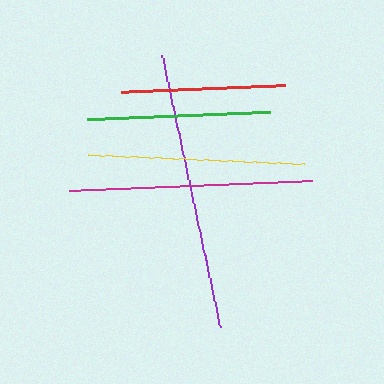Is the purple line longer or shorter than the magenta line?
The purple line is longer than the magenta line.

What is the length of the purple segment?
The purple segment is approximately 279 pixels long.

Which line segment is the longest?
The purple line is the longest at approximately 279 pixels.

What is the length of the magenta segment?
The magenta segment is approximately 243 pixels long.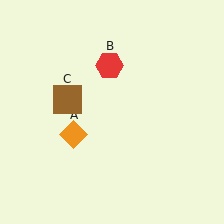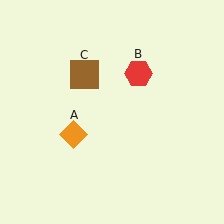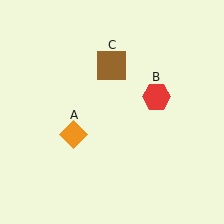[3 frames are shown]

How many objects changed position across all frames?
2 objects changed position: red hexagon (object B), brown square (object C).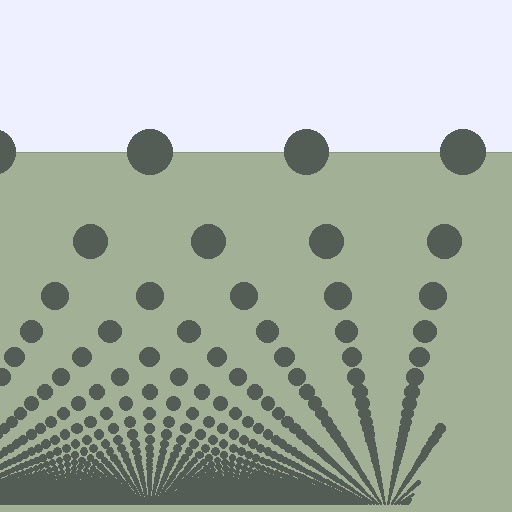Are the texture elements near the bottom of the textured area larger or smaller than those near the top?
Smaller. The gradient is inverted — elements near the bottom are smaller and denser.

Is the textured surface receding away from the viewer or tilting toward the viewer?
The surface appears to tilt toward the viewer. Texture elements get larger and sparser toward the top.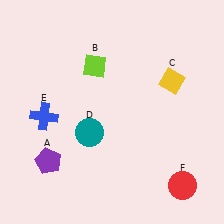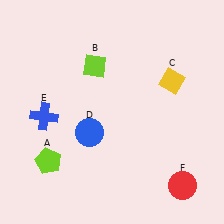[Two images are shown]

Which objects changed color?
A changed from purple to lime. D changed from teal to blue.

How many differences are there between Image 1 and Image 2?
There are 2 differences between the two images.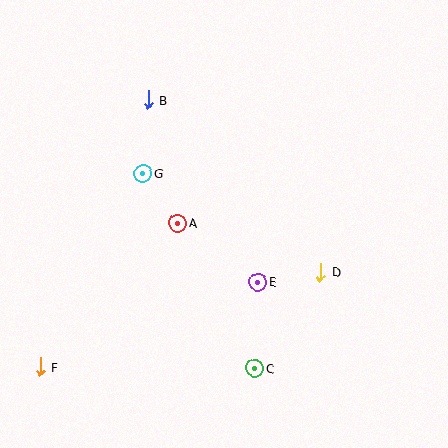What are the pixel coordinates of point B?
Point B is at (148, 100).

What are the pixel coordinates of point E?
Point E is at (258, 282).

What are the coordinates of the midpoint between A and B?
The midpoint between A and B is at (163, 162).